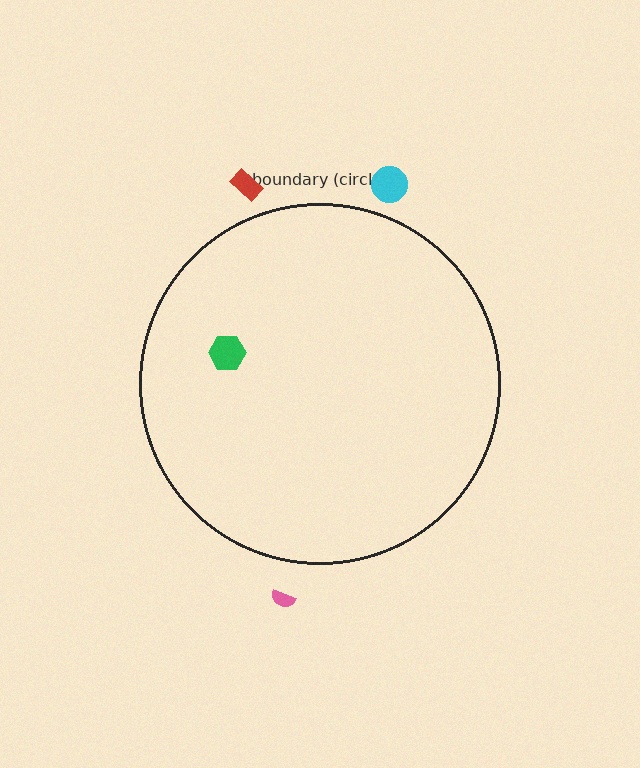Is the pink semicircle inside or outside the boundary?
Outside.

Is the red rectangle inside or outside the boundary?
Outside.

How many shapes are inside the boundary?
1 inside, 3 outside.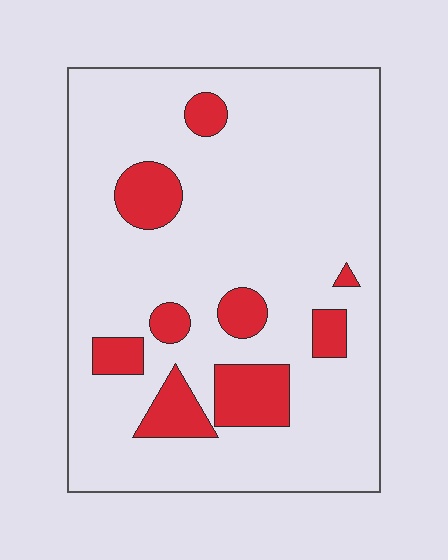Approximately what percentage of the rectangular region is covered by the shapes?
Approximately 15%.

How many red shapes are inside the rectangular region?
9.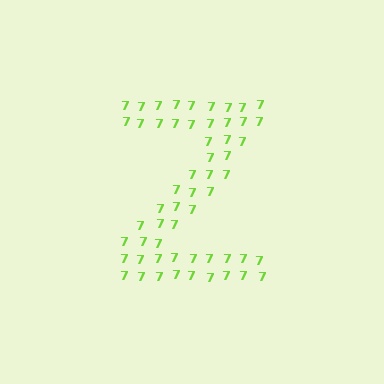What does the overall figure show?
The overall figure shows the letter Z.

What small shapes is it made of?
It is made of small digit 7's.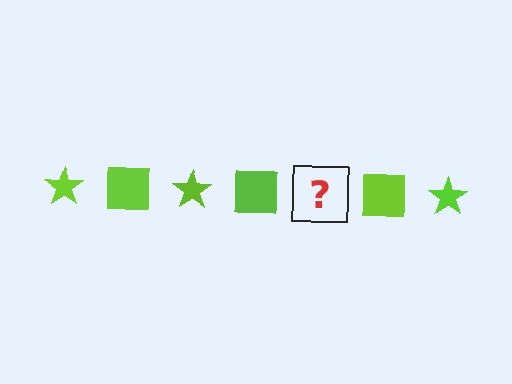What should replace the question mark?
The question mark should be replaced with a lime star.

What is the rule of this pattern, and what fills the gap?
The rule is that the pattern cycles through star, square shapes in lime. The gap should be filled with a lime star.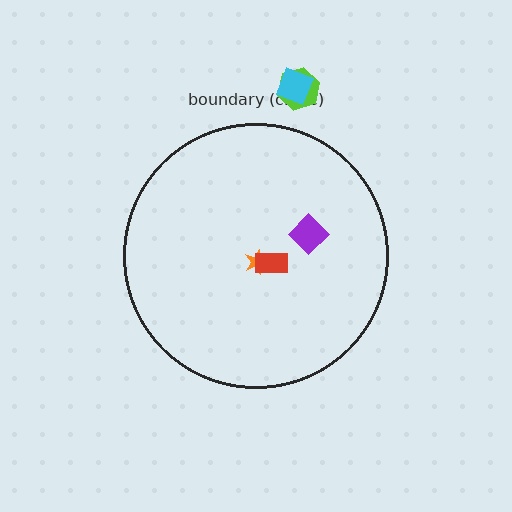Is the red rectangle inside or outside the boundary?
Inside.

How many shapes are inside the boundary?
3 inside, 2 outside.